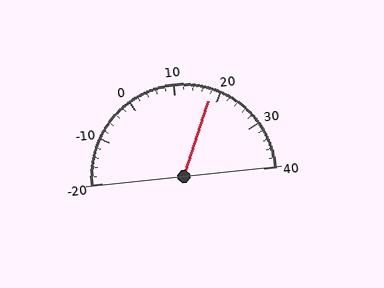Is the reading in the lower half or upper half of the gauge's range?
The reading is in the upper half of the range (-20 to 40).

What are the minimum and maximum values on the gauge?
The gauge ranges from -20 to 40.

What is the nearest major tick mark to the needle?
The nearest major tick mark is 20.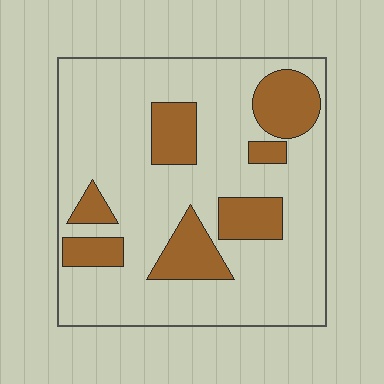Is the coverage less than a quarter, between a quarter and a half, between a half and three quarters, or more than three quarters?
Less than a quarter.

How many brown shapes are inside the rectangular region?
7.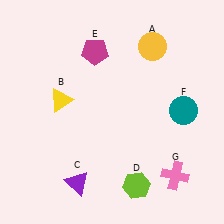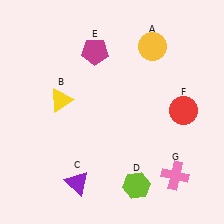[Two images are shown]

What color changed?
The circle (F) changed from teal in Image 1 to red in Image 2.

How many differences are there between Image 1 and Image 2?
There is 1 difference between the two images.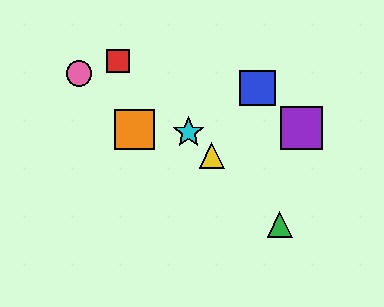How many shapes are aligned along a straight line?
4 shapes (the red square, the green triangle, the yellow triangle, the cyan star) are aligned along a straight line.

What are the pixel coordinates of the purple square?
The purple square is at (302, 128).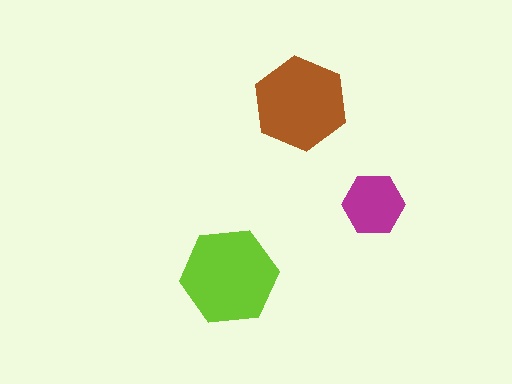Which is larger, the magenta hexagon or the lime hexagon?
The lime one.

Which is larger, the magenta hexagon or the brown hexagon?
The brown one.